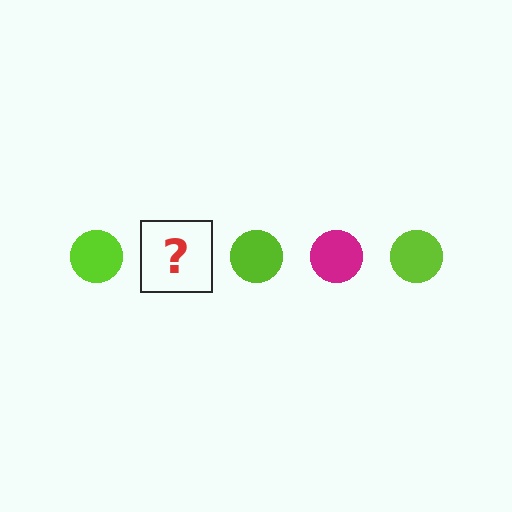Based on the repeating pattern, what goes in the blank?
The blank should be a magenta circle.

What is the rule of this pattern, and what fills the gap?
The rule is that the pattern cycles through lime, magenta circles. The gap should be filled with a magenta circle.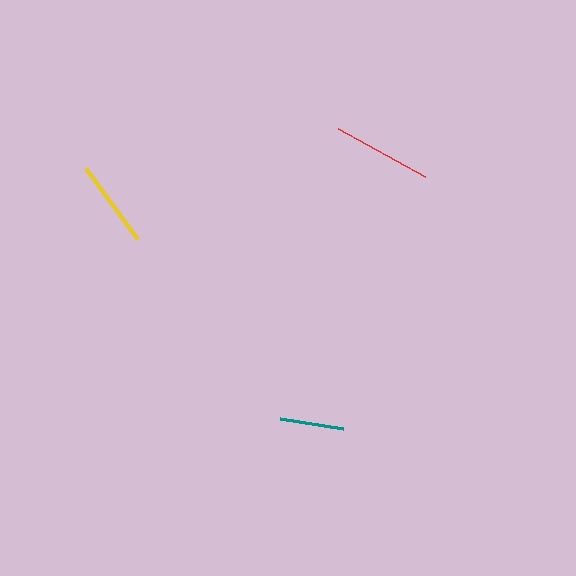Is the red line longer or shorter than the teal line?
The red line is longer than the teal line.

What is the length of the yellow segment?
The yellow segment is approximately 88 pixels long.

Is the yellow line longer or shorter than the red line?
The red line is longer than the yellow line.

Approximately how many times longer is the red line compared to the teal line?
The red line is approximately 1.6 times the length of the teal line.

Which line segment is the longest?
The red line is the longest at approximately 99 pixels.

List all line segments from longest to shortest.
From longest to shortest: red, yellow, teal.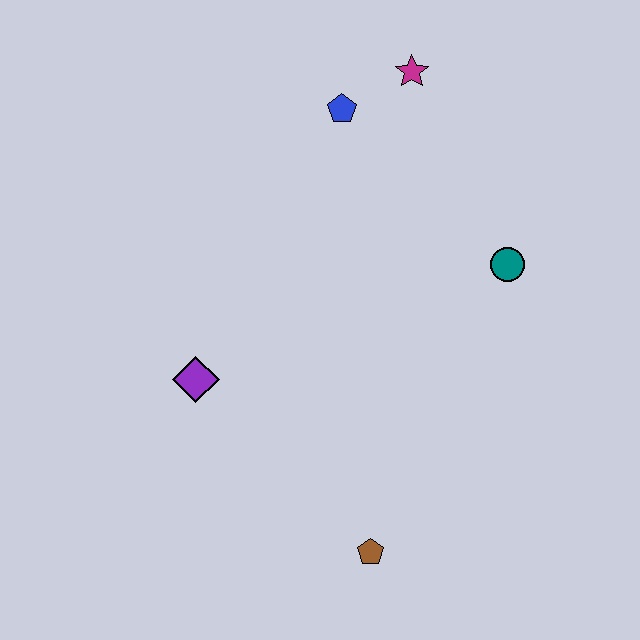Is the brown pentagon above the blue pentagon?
No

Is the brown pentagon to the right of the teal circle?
No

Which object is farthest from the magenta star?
The brown pentagon is farthest from the magenta star.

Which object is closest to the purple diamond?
The brown pentagon is closest to the purple diamond.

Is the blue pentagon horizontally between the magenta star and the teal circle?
No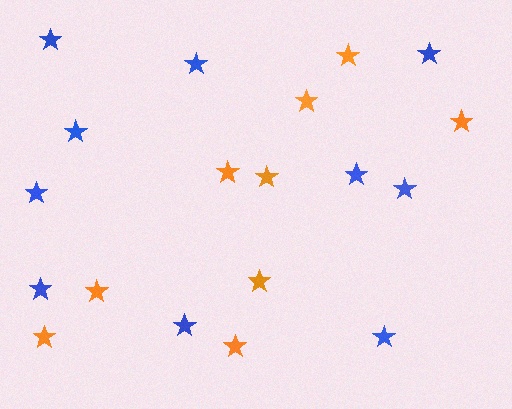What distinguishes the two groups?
There are 2 groups: one group of blue stars (10) and one group of orange stars (9).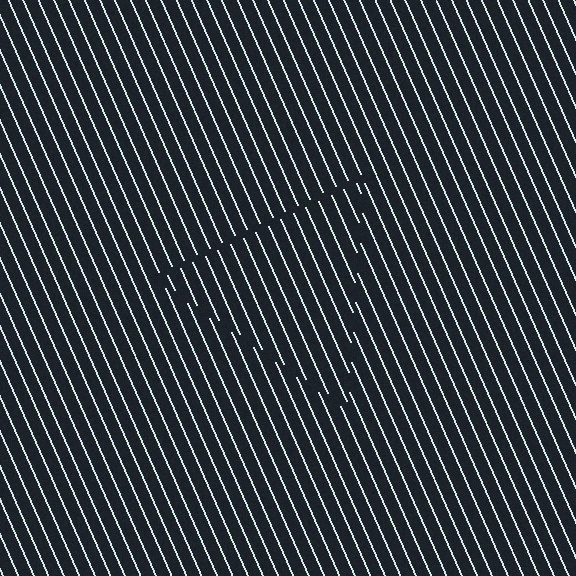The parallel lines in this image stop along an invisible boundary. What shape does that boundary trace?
An illusory triangle. The interior of the shape contains the same grating, shifted by half a period — the contour is defined by the phase discontinuity where line-ends from the inner and outer gratings abut.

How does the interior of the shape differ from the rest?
The interior of the shape contains the same grating, shifted by half a period — the contour is defined by the phase discontinuity where line-ends from the inner and outer gratings abut.